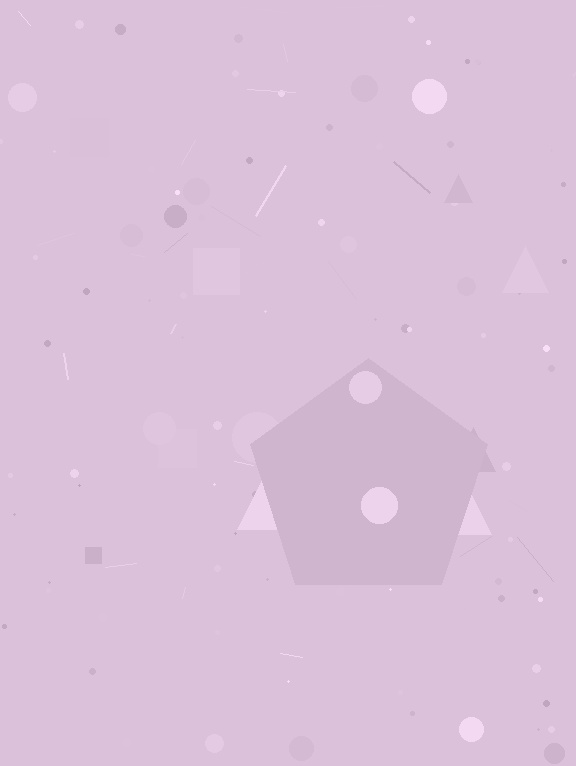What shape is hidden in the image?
A pentagon is hidden in the image.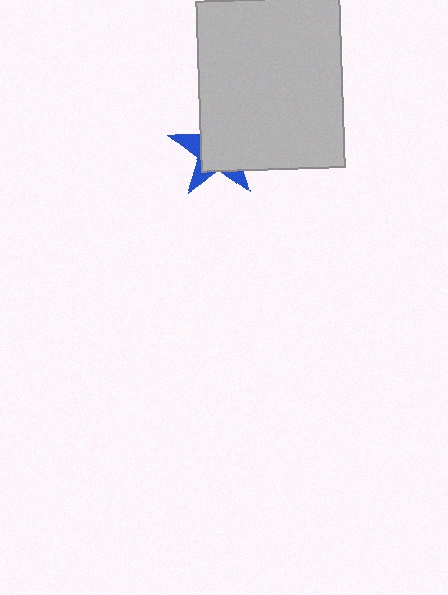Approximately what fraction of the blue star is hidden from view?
Roughly 69% of the blue star is hidden behind the light gray rectangle.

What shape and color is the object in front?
The object in front is a light gray rectangle.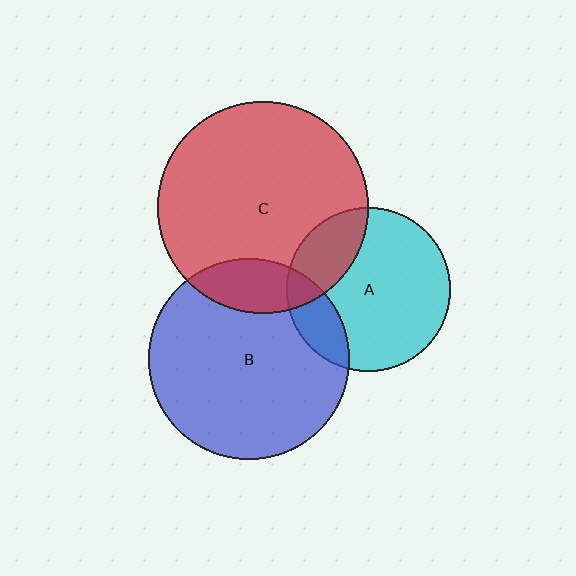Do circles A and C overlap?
Yes.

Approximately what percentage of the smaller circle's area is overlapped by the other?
Approximately 25%.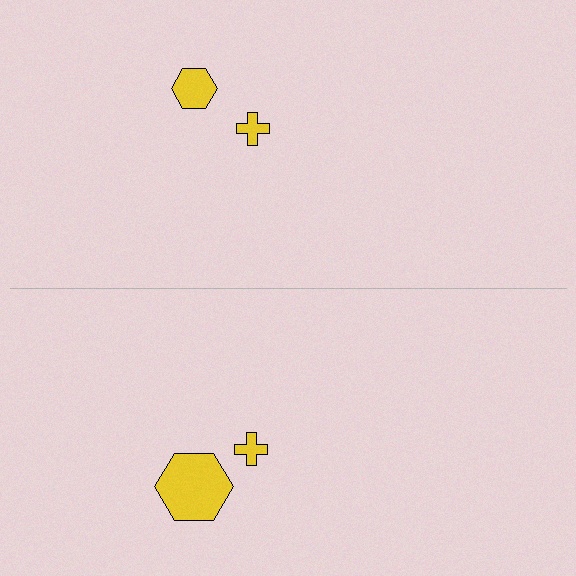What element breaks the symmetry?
The yellow hexagon on the bottom side has a different size than its mirror counterpart.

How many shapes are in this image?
There are 4 shapes in this image.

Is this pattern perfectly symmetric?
No, the pattern is not perfectly symmetric. The yellow hexagon on the bottom side has a different size than its mirror counterpart.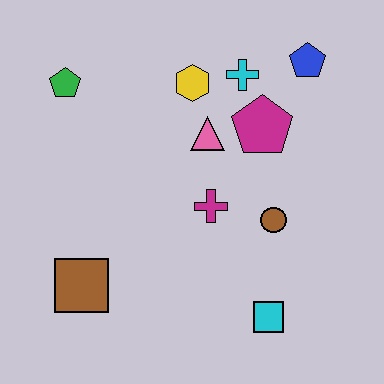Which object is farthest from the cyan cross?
The brown square is farthest from the cyan cross.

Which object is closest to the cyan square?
The brown circle is closest to the cyan square.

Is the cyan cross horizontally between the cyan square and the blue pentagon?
No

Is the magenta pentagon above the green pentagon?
No